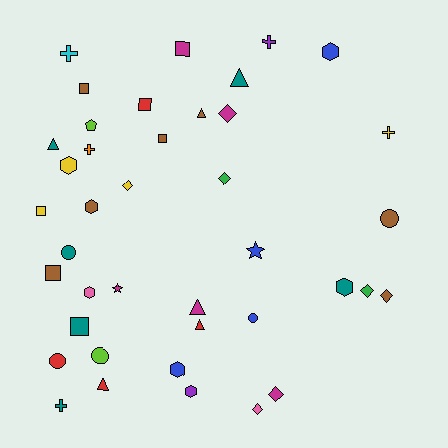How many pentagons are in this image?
There is 1 pentagon.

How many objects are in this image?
There are 40 objects.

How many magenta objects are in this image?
There are 5 magenta objects.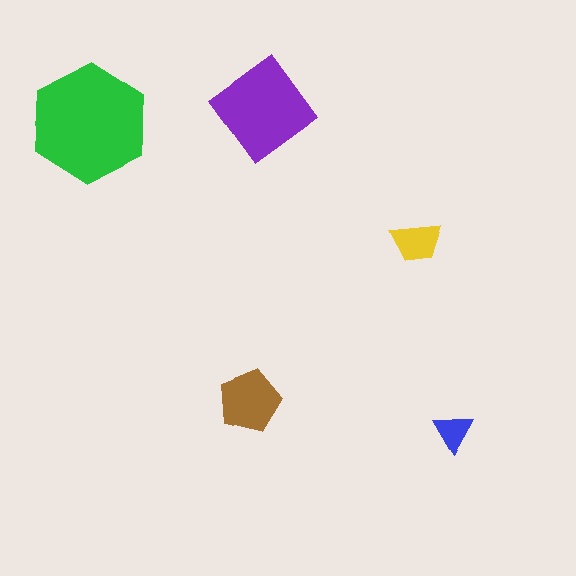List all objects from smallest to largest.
The blue triangle, the yellow trapezoid, the brown pentagon, the purple diamond, the green hexagon.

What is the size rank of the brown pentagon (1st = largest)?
3rd.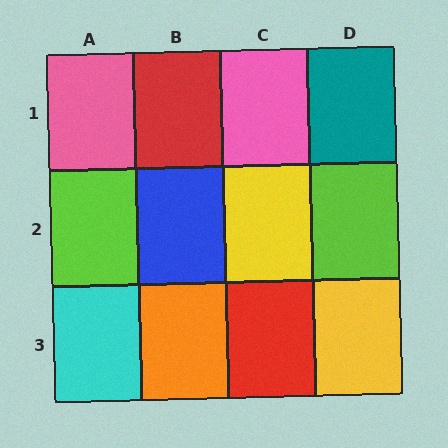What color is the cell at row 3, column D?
Yellow.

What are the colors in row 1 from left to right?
Pink, red, pink, teal.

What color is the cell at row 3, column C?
Red.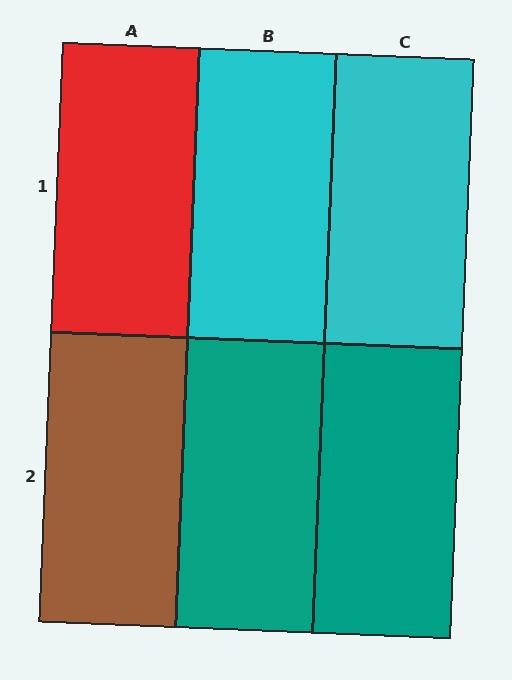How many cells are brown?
1 cell is brown.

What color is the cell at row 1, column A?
Red.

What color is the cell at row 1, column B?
Cyan.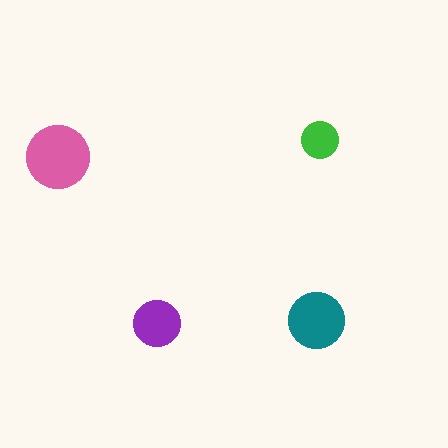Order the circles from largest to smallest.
the pink one, the teal one, the purple one, the green one.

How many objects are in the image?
There are 4 objects in the image.